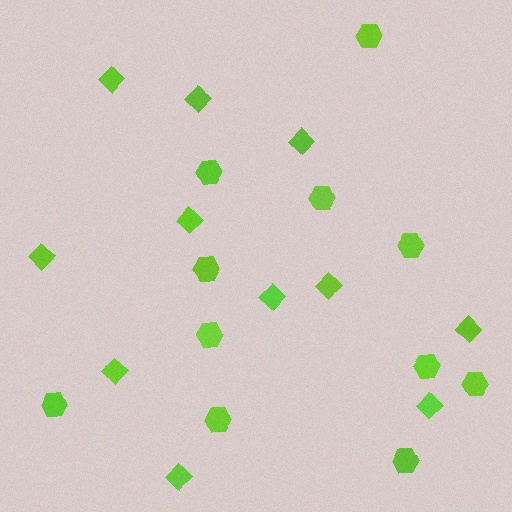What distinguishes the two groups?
There are 2 groups: one group of diamonds (11) and one group of hexagons (11).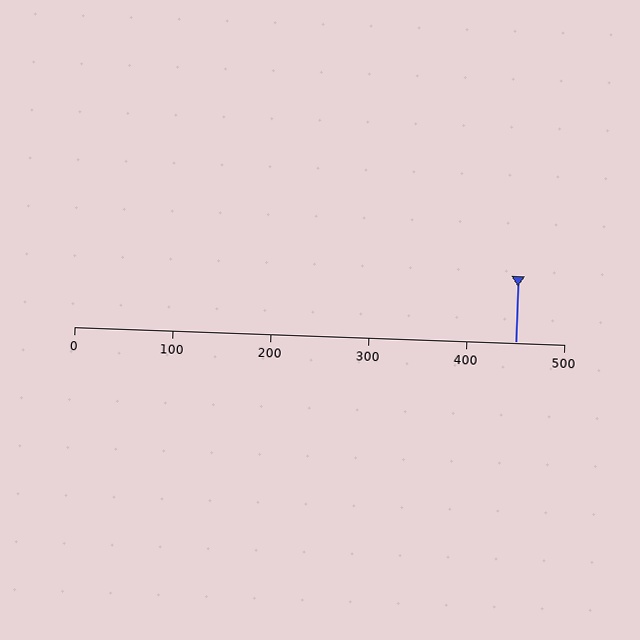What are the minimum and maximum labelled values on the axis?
The axis runs from 0 to 500.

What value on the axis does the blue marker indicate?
The marker indicates approximately 450.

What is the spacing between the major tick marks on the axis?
The major ticks are spaced 100 apart.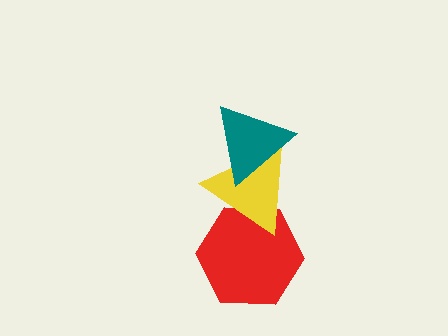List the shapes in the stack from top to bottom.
From top to bottom: the teal triangle, the yellow triangle, the red hexagon.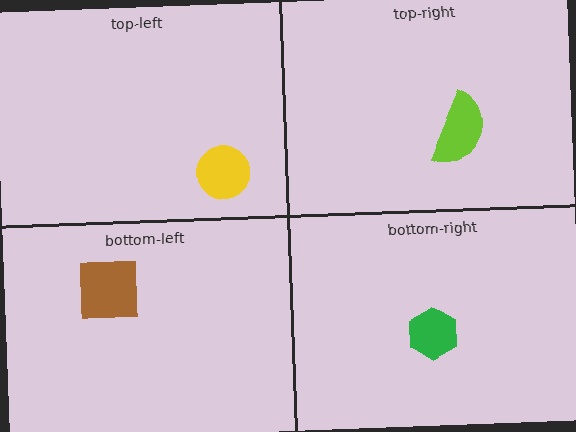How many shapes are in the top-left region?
1.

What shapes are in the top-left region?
The yellow circle.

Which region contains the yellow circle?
The top-left region.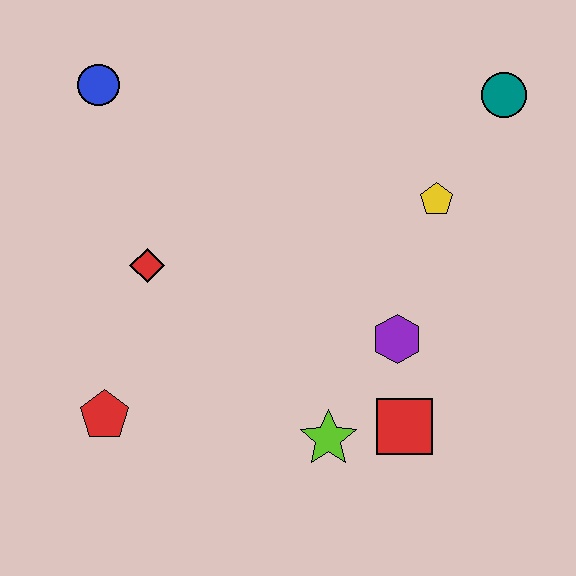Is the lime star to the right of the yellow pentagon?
No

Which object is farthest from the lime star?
The blue circle is farthest from the lime star.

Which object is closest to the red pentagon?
The red diamond is closest to the red pentagon.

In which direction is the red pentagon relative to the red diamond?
The red pentagon is below the red diamond.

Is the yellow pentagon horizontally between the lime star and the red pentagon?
No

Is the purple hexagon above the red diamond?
No